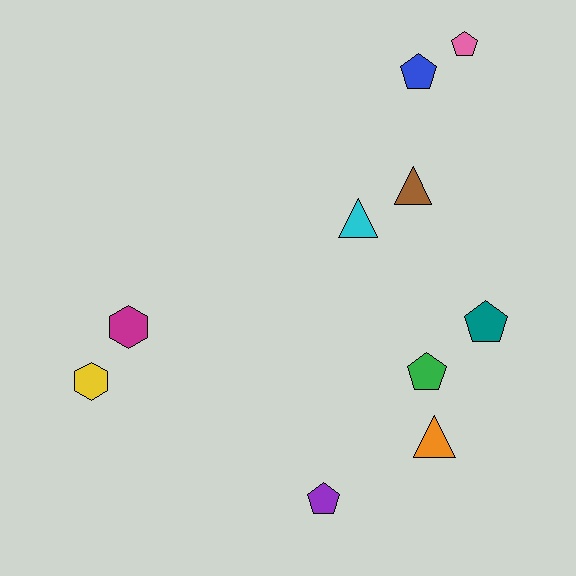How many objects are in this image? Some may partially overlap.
There are 10 objects.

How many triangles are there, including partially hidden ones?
There are 3 triangles.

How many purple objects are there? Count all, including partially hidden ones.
There is 1 purple object.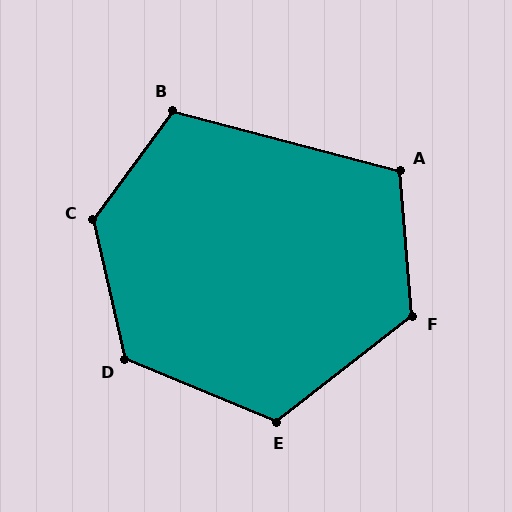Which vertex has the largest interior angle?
C, at approximately 131 degrees.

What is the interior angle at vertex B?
Approximately 112 degrees (obtuse).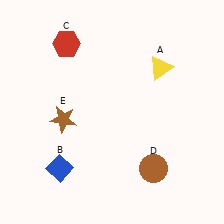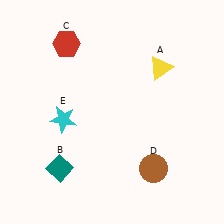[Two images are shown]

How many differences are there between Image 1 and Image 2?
There are 2 differences between the two images.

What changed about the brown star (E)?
In Image 1, E is brown. In Image 2, it changed to cyan.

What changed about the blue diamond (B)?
In Image 1, B is blue. In Image 2, it changed to teal.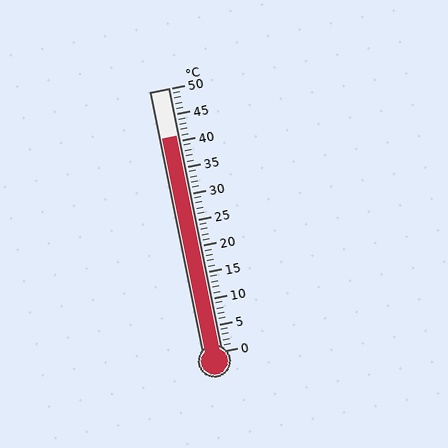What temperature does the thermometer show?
The thermometer shows approximately 41°C.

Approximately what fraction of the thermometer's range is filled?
The thermometer is filled to approximately 80% of its range.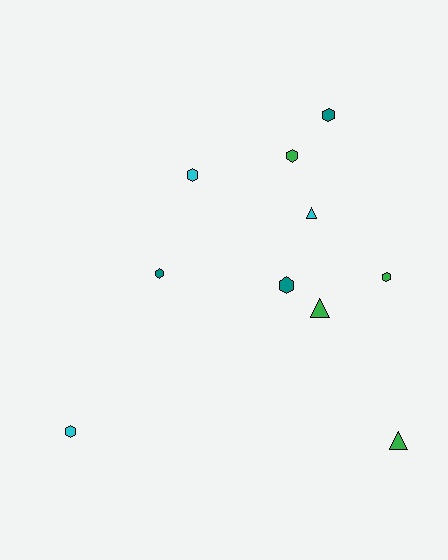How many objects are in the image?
There are 10 objects.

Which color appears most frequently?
Green, with 4 objects.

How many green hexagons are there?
There are 2 green hexagons.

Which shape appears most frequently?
Hexagon, with 7 objects.